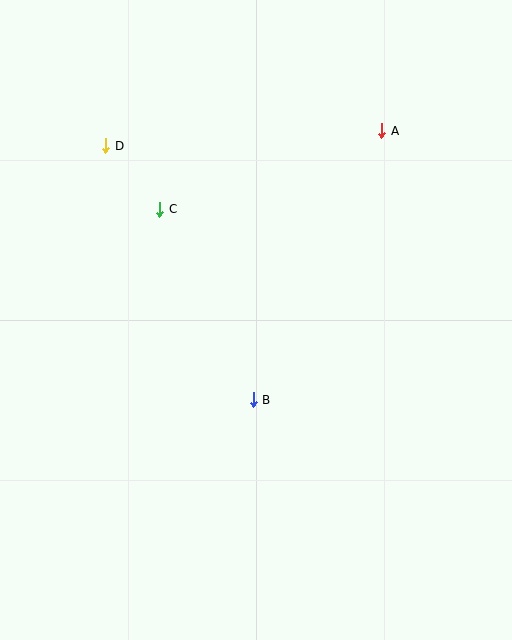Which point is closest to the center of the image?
Point B at (253, 400) is closest to the center.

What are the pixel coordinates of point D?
Point D is at (106, 146).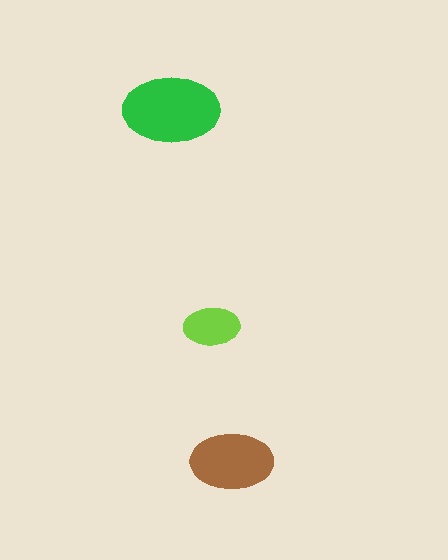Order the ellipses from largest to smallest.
the green one, the brown one, the lime one.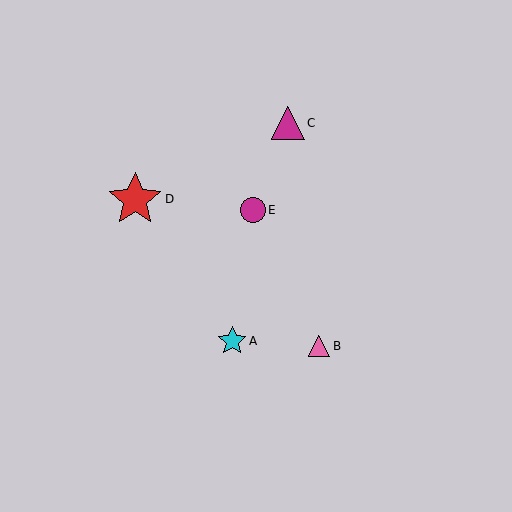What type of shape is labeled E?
Shape E is a magenta circle.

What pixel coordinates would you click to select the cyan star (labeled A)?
Click at (232, 341) to select the cyan star A.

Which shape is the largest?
The red star (labeled D) is the largest.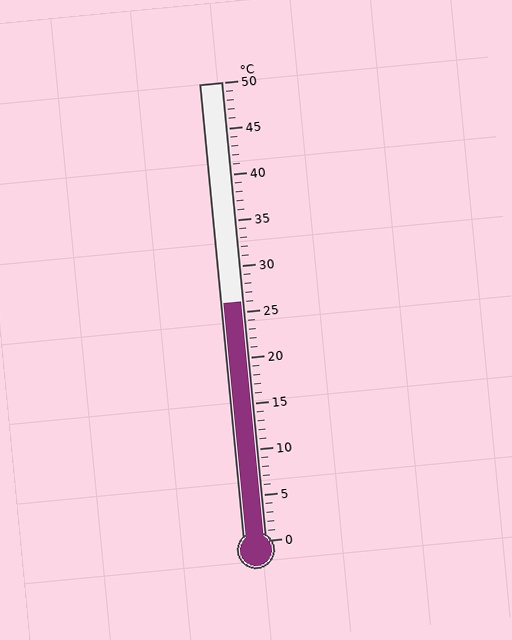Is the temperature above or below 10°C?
The temperature is above 10°C.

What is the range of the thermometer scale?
The thermometer scale ranges from 0°C to 50°C.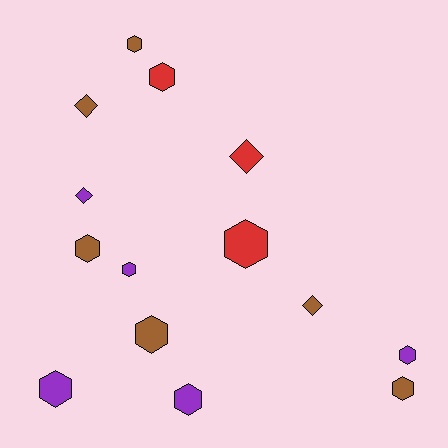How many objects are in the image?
There are 14 objects.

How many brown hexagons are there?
There are 4 brown hexagons.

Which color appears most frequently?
Brown, with 6 objects.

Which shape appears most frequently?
Hexagon, with 10 objects.